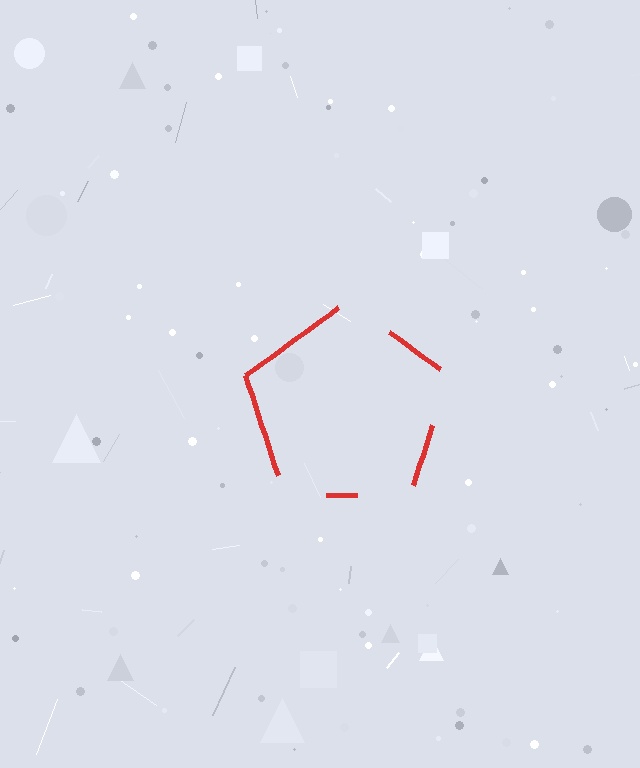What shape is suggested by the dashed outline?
The dashed outline suggests a pentagon.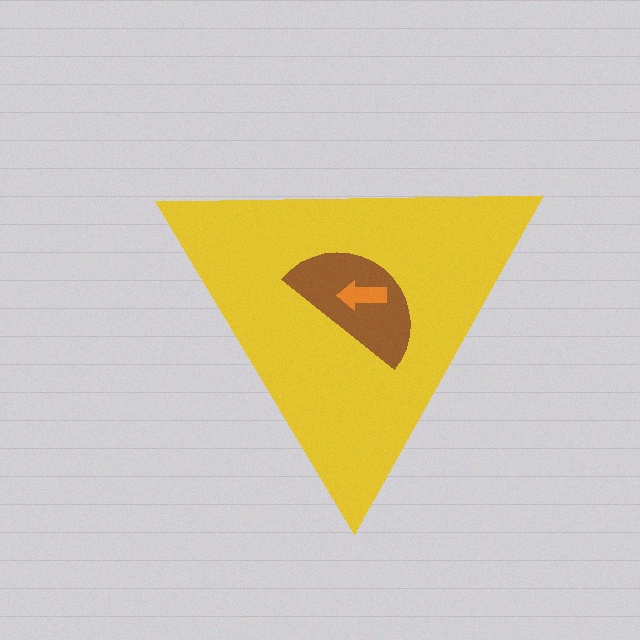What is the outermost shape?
The yellow triangle.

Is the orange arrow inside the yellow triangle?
Yes.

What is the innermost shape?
The orange arrow.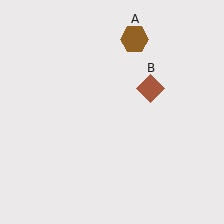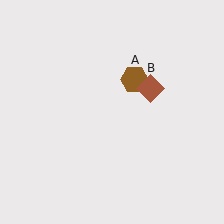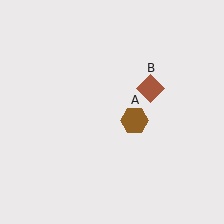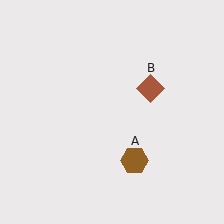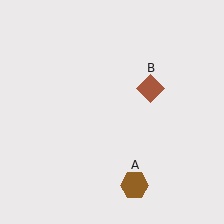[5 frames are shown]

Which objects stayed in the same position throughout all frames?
Brown diamond (object B) remained stationary.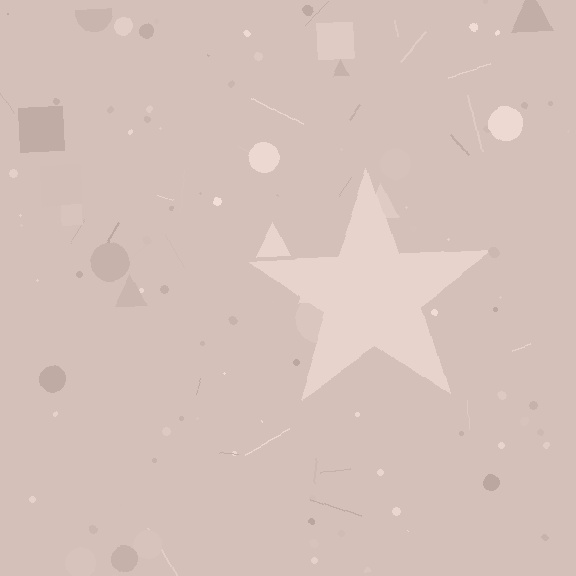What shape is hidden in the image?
A star is hidden in the image.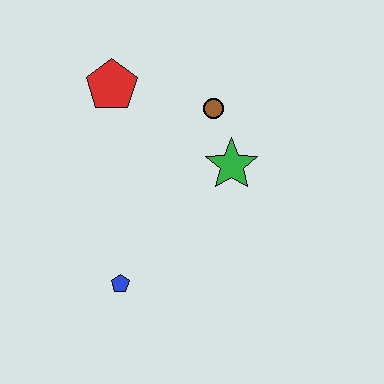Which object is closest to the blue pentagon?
The green star is closest to the blue pentagon.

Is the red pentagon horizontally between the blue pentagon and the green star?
No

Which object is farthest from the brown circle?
The blue pentagon is farthest from the brown circle.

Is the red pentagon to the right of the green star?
No